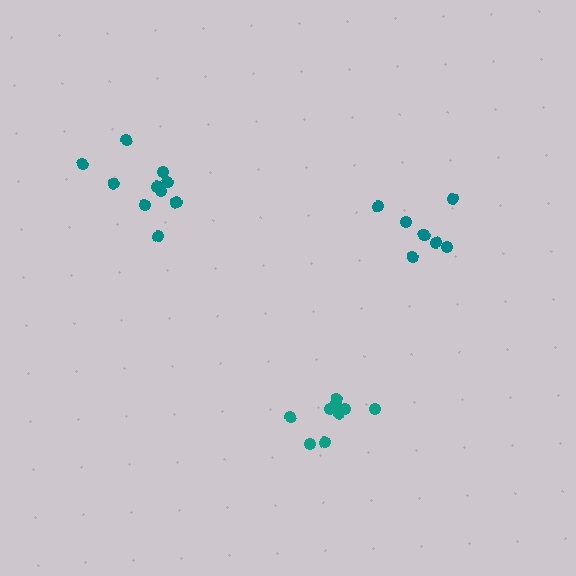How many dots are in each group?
Group 1: 7 dots, Group 2: 9 dots, Group 3: 10 dots (26 total).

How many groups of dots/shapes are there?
There are 3 groups.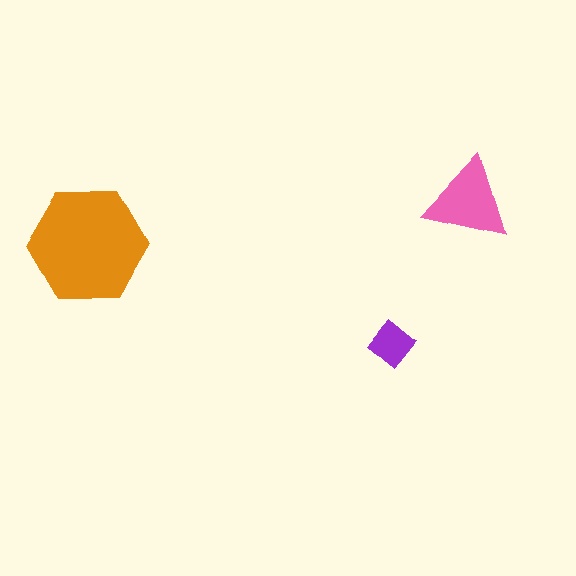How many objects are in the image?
There are 3 objects in the image.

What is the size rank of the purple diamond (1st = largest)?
3rd.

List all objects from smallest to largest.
The purple diamond, the pink triangle, the orange hexagon.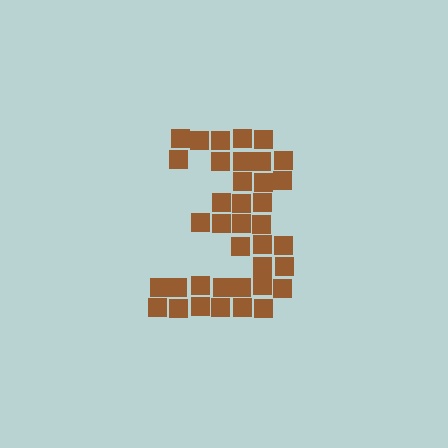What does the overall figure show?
The overall figure shows the digit 3.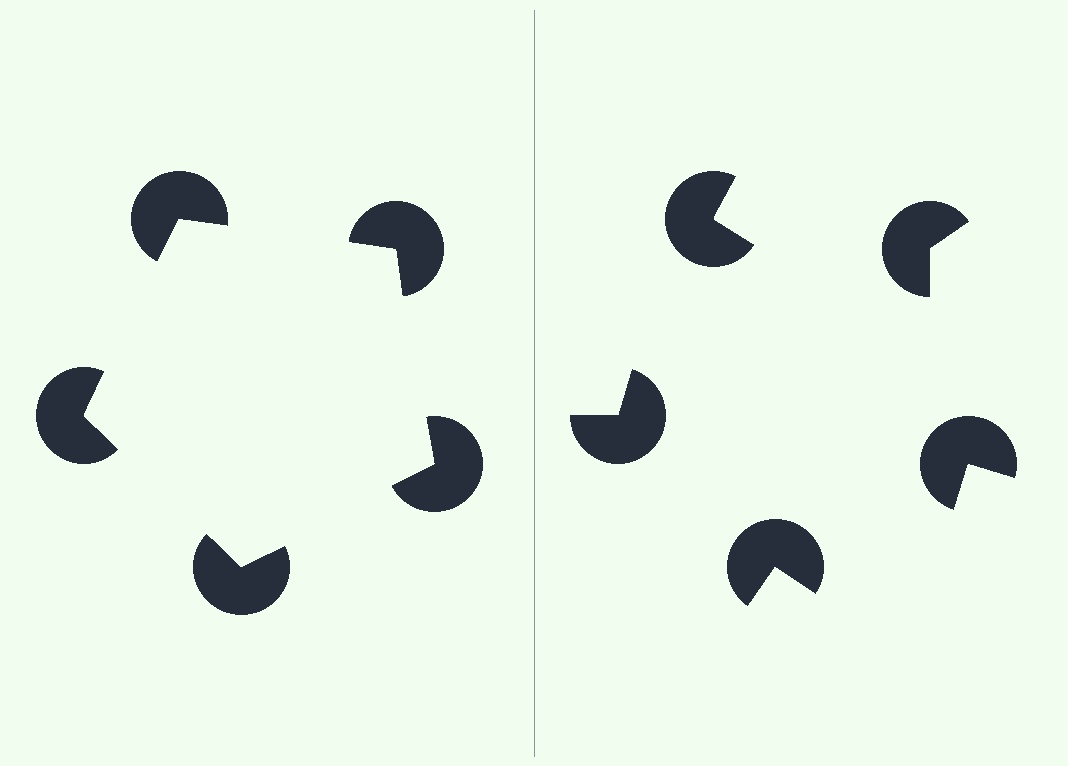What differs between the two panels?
The pac-man discs are positioned identically on both sides; only the wedge orientations differ. On the left they align to a pentagon; on the right they are misaligned.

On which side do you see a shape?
An illusory pentagon appears on the left side. On the right side the wedge cuts are rotated, so no coherent shape forms.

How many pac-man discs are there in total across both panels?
10 — 5 on each side.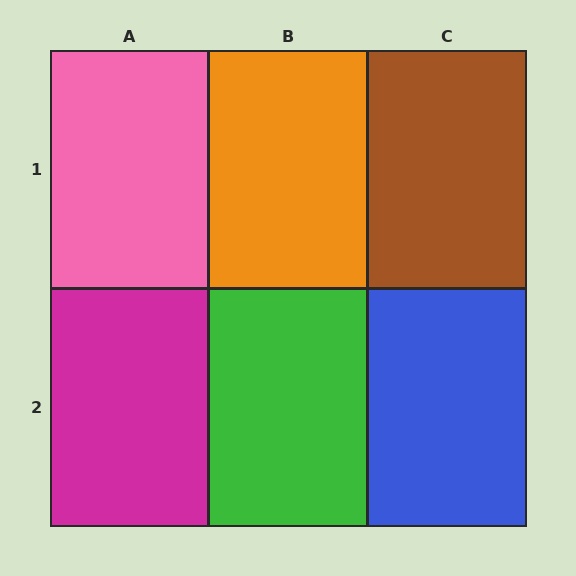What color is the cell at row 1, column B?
Orange.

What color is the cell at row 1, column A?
Pink.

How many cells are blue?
1 cell is blue.